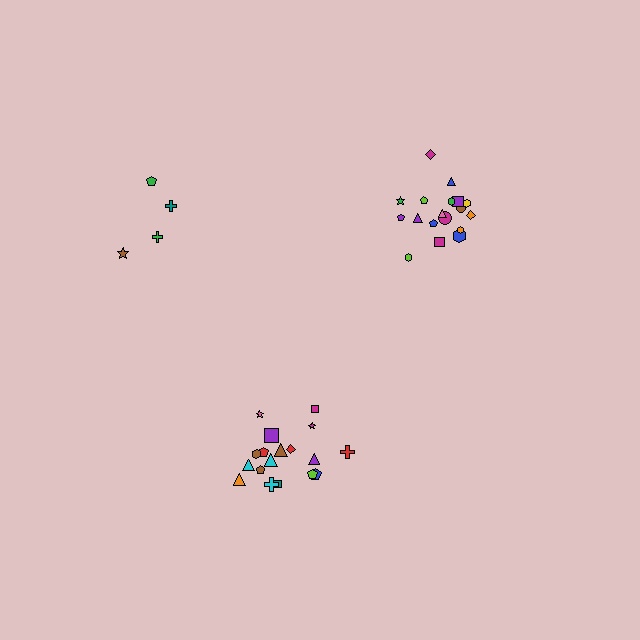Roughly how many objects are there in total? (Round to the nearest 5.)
Roughly 40 objects in total.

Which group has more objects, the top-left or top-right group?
The top-right group.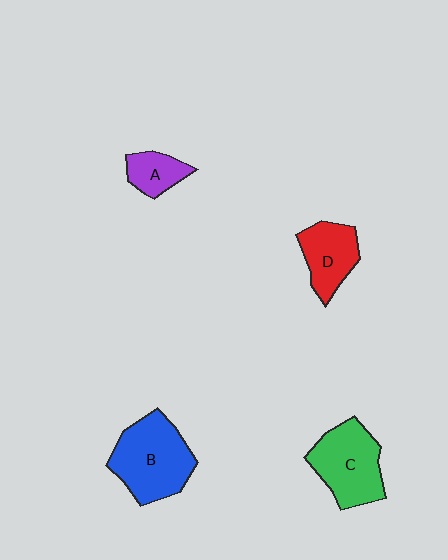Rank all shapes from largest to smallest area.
From largest to smallest: B (blue), C (green), D (red), A (purple).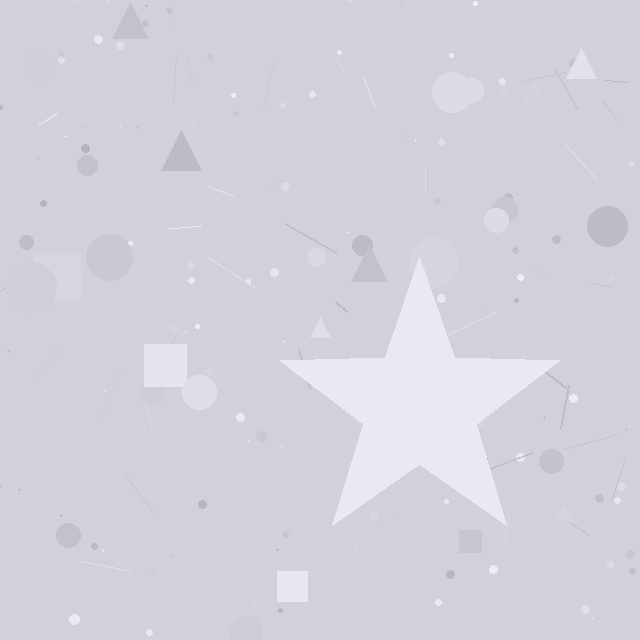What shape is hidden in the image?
A star is hidden in the image.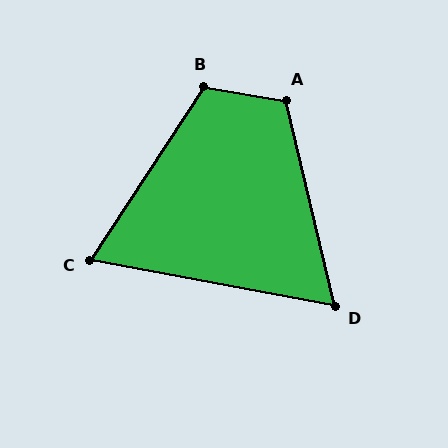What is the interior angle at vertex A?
Approximately 113 degrees (obtuse).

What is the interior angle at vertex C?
Approximately 67 degrees (acute).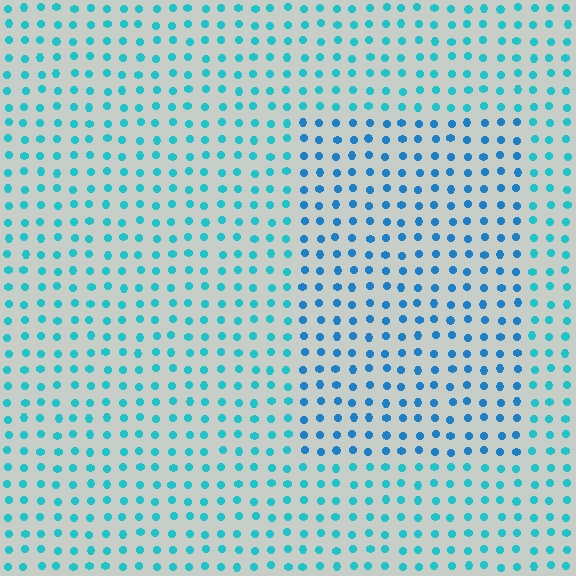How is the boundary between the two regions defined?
The boundary is defined purely by a slight shift in hue (about 24 degrees). Spacing, size, and orientation are identical on both sides.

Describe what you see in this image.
The image is filled with small cyan elements in a uniform arrangement. A rectangle-shaped region is visible where the elements are tinted to a slightly different hue, forming a subtle color boundary.